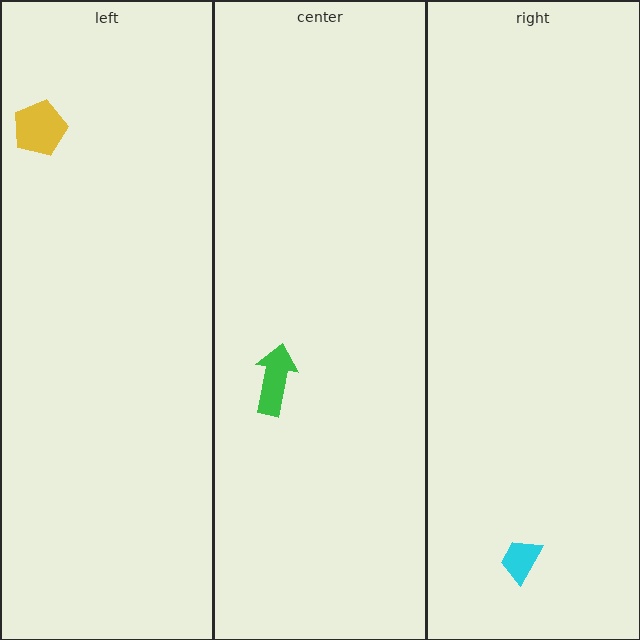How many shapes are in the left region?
1.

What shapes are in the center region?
The green arrow.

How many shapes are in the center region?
1.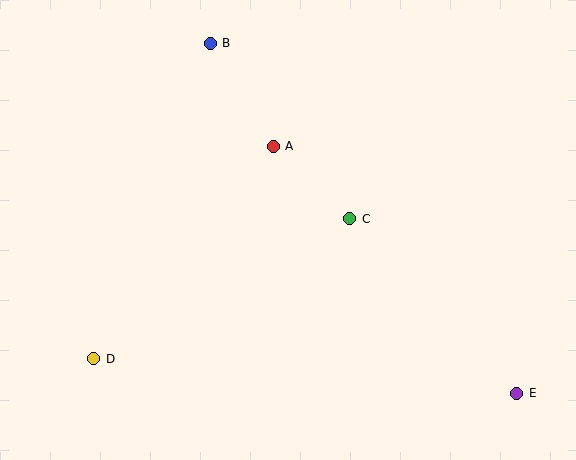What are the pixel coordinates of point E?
Point E is at (517, 393).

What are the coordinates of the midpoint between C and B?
The midpoint between C and B is at (280, 131).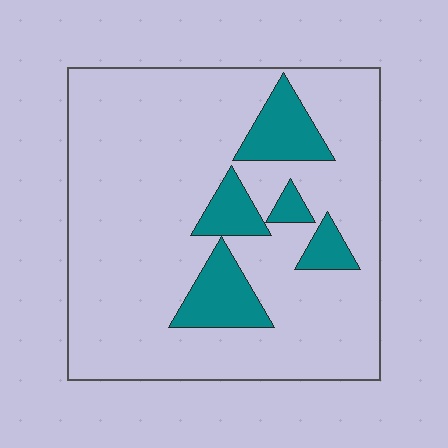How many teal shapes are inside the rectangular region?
5.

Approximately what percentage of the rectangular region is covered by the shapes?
Approximately 15%.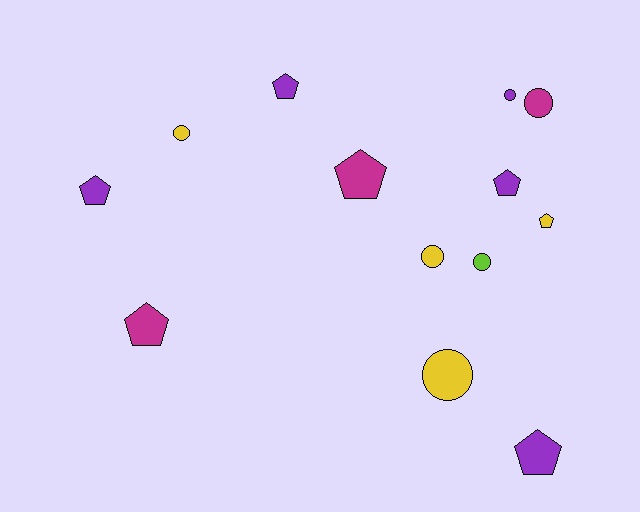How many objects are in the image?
There are 13 objects.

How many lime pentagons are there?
There are no lime pentagons.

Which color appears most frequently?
Purple, with 5 objects.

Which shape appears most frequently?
Pentagon, with 7 objects.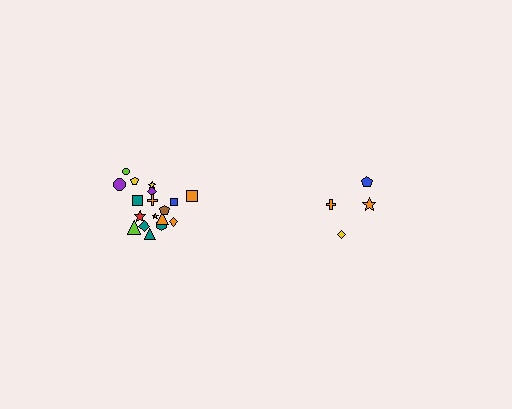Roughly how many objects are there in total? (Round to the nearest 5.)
Roughly 20 objects in total.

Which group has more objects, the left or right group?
The left group.